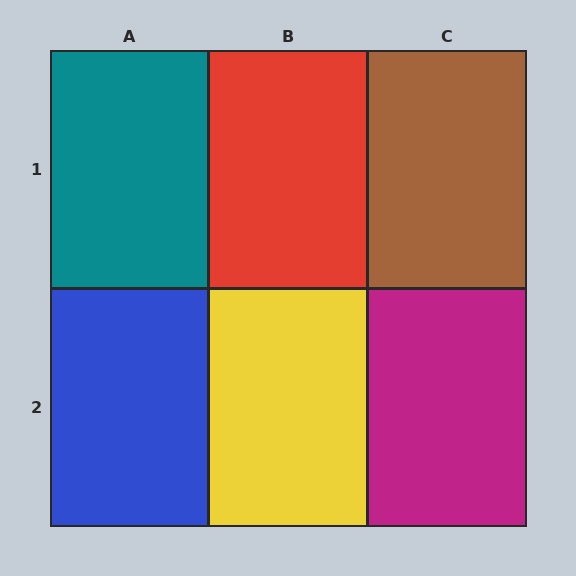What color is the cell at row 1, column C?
Brown.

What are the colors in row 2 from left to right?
Blue, yellow, magenta.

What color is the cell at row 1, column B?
Red.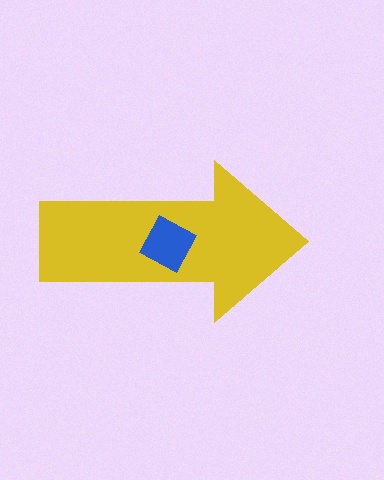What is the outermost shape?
The yellow arrow.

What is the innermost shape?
The blue square.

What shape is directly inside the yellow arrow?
The blue square.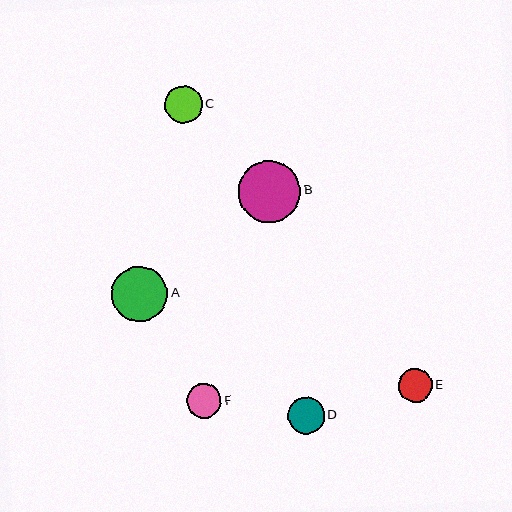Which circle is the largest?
Circle B is the largest with a size of approximately 62 pixels.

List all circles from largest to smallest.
From largest to smallest: B, A, C, D, F, E.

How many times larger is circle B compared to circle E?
Circle B is approximately 1.8 times the size of circle E.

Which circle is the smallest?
Circle E is the smallest with a size of approximately 34 pixels.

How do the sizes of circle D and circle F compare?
Circle D and circle F are approximately the same size.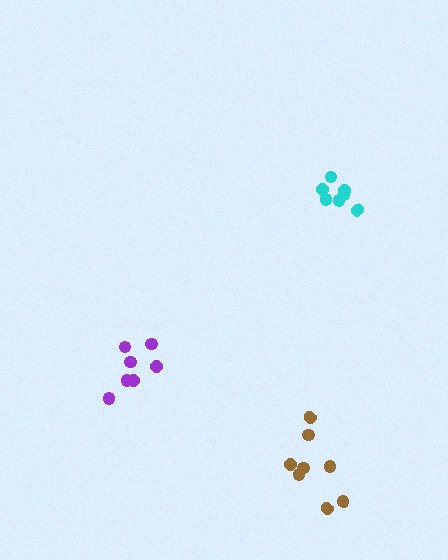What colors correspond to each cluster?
The clusters are colored: cyan, purple, brown.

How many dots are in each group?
Group 1: 7 dots, Group 2: 7 dots, Group 3: 8 dots (22 total).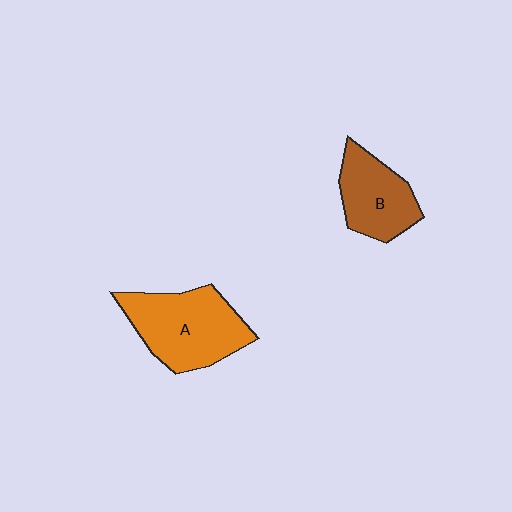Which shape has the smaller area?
Shape B (brown).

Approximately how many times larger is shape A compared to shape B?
Approximately 1.4 times.